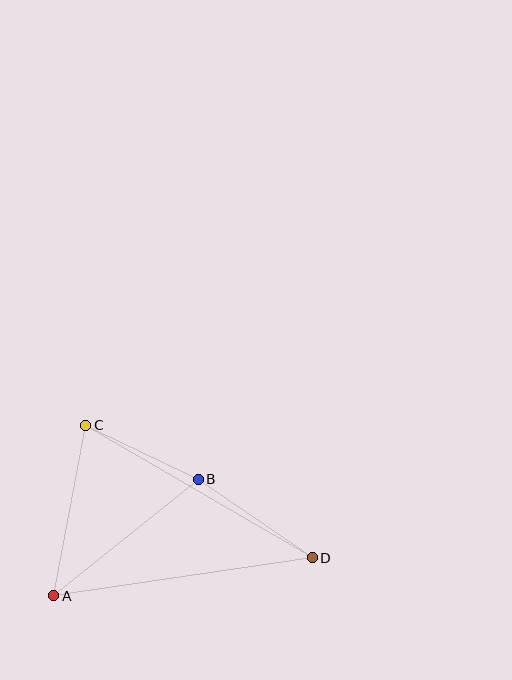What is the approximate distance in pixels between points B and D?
The distance between B and D is approximately 139 pixels.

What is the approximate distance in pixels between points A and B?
The distance between A and B is approximately 186 pixels.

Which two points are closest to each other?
Points B and C are closest to each other.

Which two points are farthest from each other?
Points C and D are farthest from each other.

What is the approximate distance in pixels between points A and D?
The distance between A and D is approximately 261 pixels.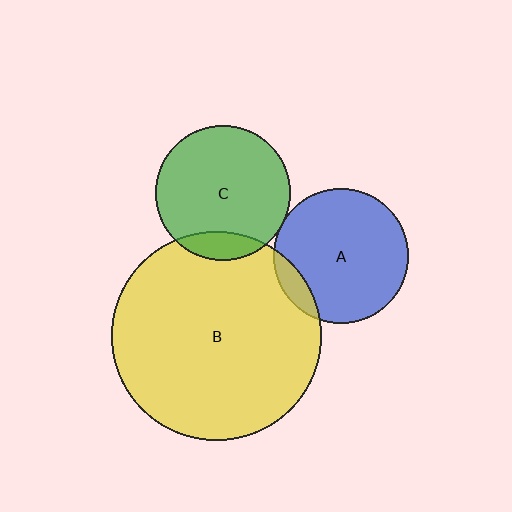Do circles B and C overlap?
Yes.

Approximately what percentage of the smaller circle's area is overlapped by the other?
Approximately 15%.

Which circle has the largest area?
Circle B (yellow).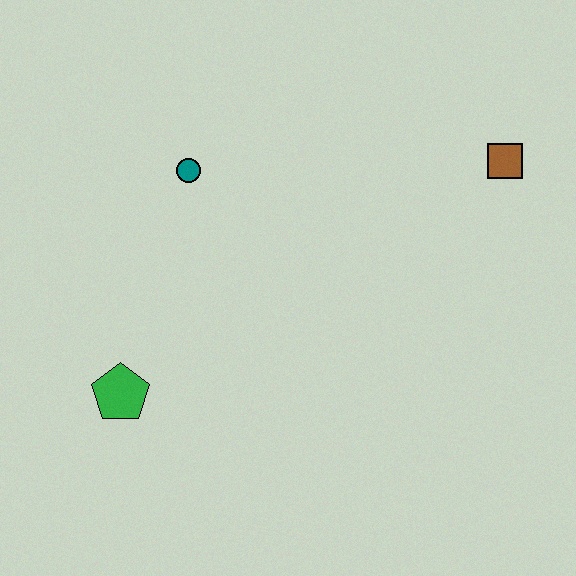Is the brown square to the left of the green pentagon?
No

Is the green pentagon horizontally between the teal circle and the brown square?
No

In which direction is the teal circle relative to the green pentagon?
The teal circle is above the green pentagon.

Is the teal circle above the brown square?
No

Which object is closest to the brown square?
The teal circle is closest to the brown square.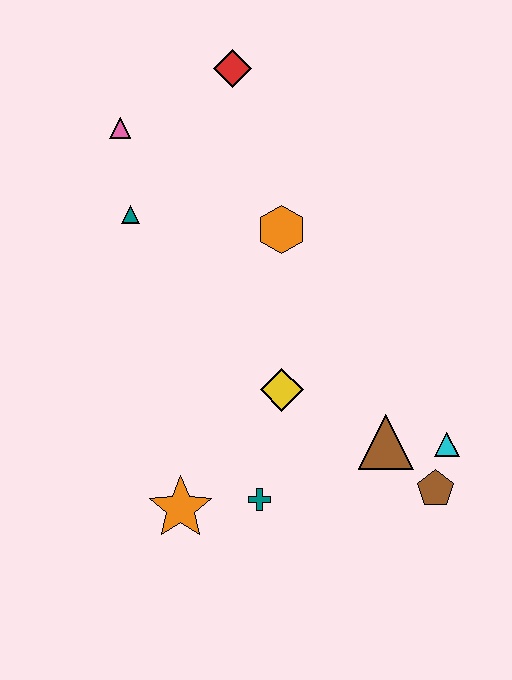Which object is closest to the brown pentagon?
The cyan triangle is closest to the brown pentagon.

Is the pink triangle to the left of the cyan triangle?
Yes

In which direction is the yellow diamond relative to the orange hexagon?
The yellow diamond is below the orange hexagon.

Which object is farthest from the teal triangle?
The brown pentagon is farthest from the teal triangle.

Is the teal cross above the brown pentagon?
No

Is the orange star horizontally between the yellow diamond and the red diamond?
No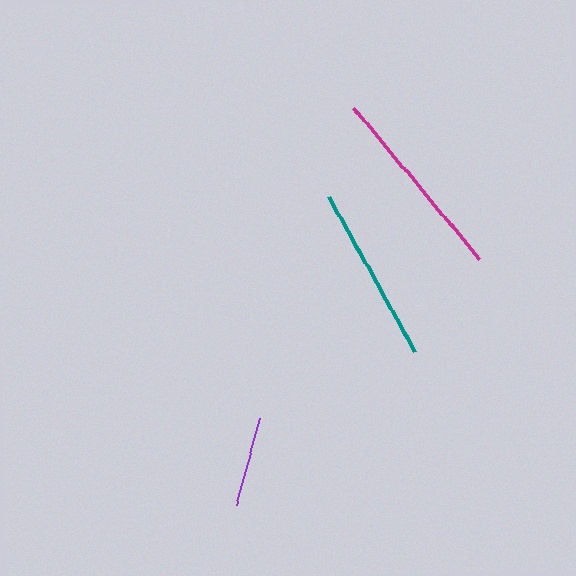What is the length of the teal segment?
The teal segment is approximately 177 pixels long.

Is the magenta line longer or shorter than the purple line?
The magenta line is longer than the purple line.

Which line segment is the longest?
The magenta line is the longest at approximately 197 pixels.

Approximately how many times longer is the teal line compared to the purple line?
The teal line is approximately 2.0 times the length of the purple line.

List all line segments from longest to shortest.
From longest to shortest: magenta, teal, purple.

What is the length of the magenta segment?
The magenta segment is approximately 197 pixels long.